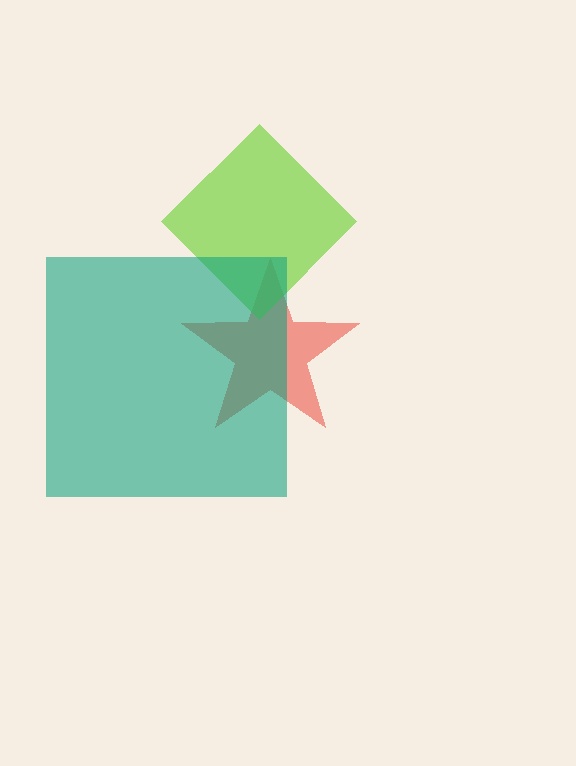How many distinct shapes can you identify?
There are 3 distinct shapes: a red star, a lime diamond, a teal square.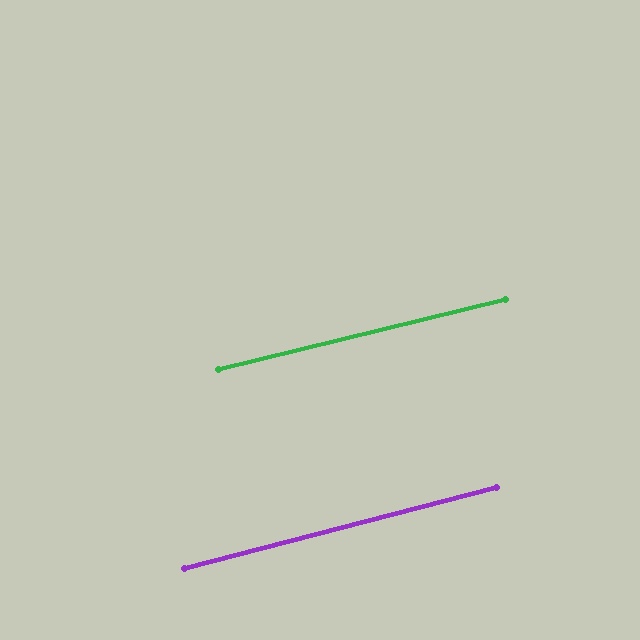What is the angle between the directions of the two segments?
Approximately 1 degree.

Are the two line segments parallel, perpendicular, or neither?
Parallel — their directions differ by only 0.8°.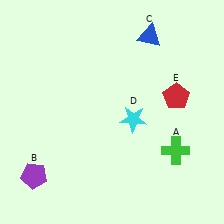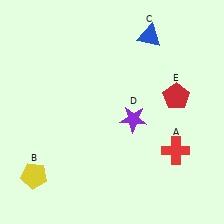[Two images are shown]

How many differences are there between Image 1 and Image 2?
There are 3 differences between the two images.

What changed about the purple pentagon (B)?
In Image 1, B is purple. In Image 2, it changed to yellow.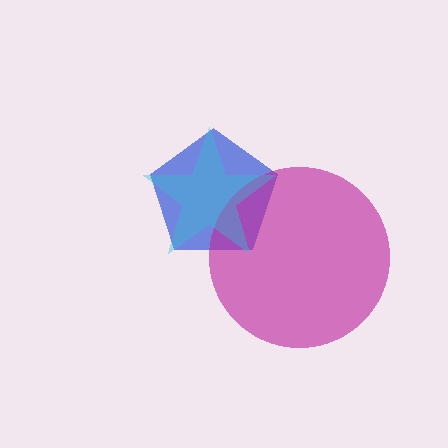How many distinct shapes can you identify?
There are 3 distinct shapes: a blue pentagon, a magenta circle, a cyan star.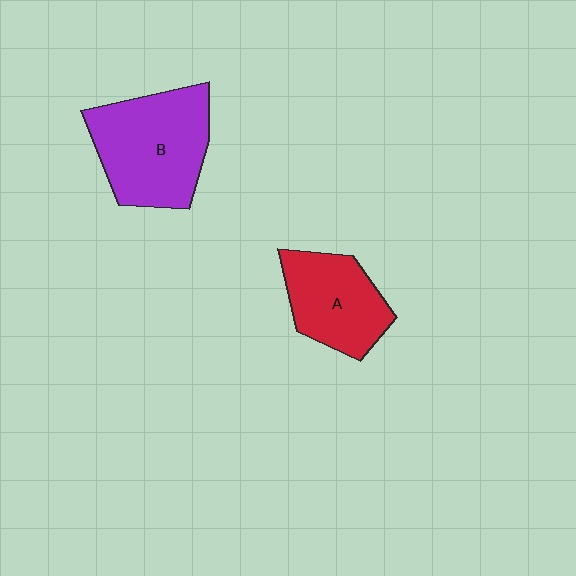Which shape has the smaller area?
Shape A (red).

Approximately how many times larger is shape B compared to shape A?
Approximately 1.4 times.